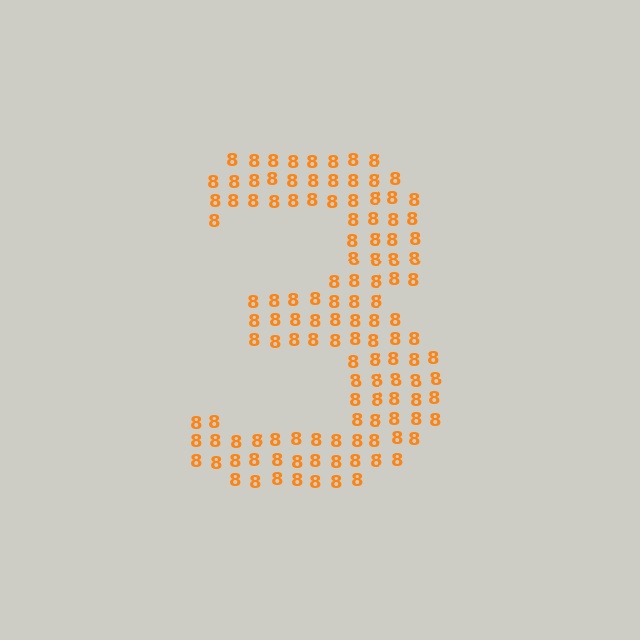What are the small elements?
The small elements are digit 8's.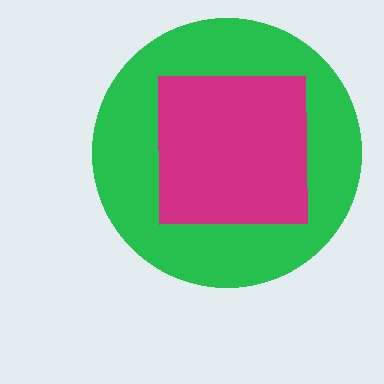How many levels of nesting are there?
2.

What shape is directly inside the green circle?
The magenta square.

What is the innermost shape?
The magenta square.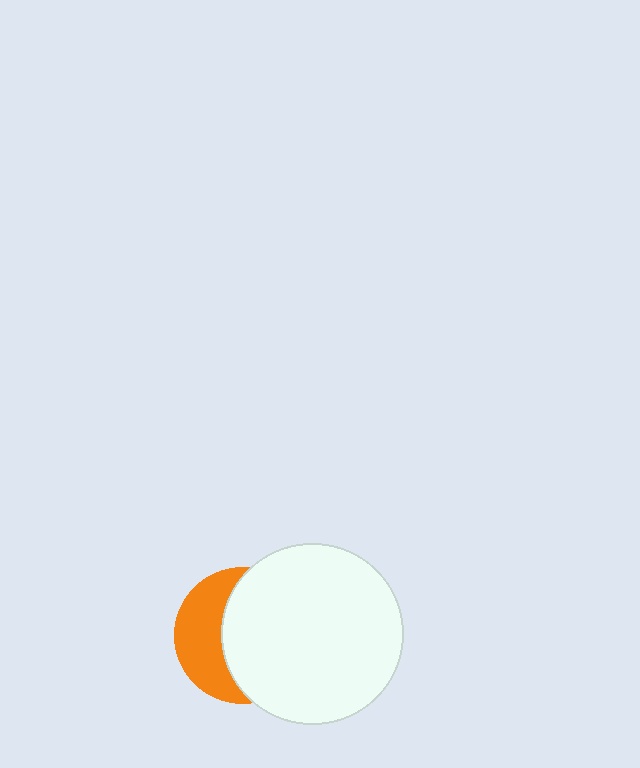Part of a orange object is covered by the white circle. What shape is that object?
It is a circle.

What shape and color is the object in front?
The object in front is a white circle.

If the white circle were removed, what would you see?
You would see the complete orange circle.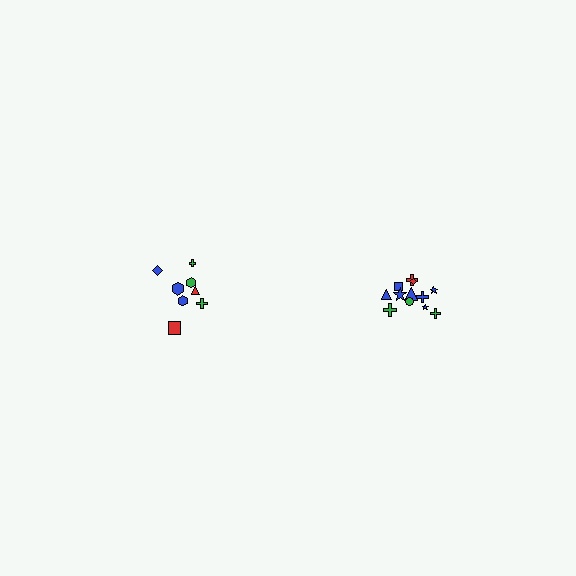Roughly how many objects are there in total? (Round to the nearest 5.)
Roughly 20 objects in total.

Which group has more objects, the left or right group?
The right group.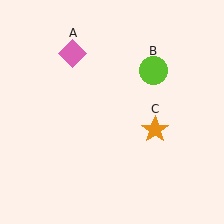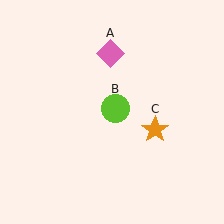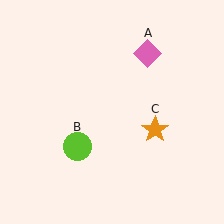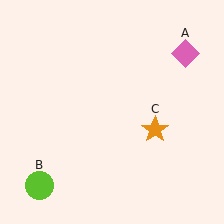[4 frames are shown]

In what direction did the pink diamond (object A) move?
The pink diamond (object A) moved right.